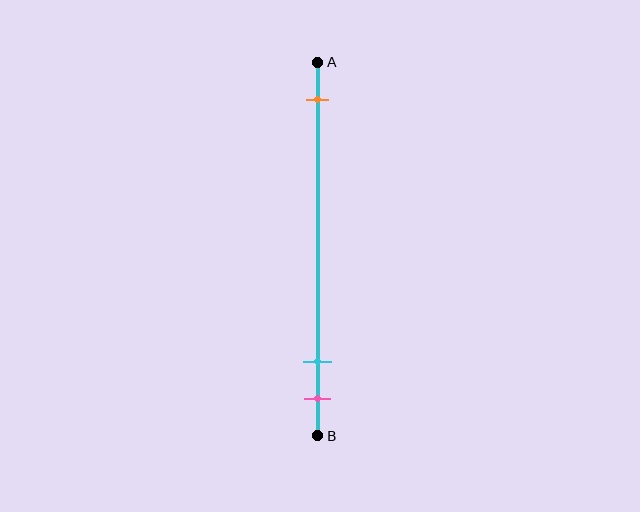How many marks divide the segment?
There are 3 marks dividing the segment.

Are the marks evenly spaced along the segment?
No, the marks are not evenly spaced.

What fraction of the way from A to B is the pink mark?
The pink mark is approximately 90% (0.9) of the way from A to B.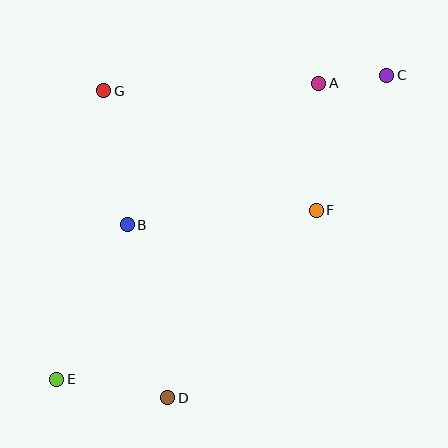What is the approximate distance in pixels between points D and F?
The distance between D and F is approximately 239 pixels.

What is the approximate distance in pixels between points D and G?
The distance between D and G is approximately 313 pixels.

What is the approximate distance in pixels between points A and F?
The distance between A and F is approximately 127 pixels.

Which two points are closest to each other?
Points A and C are closest to each other.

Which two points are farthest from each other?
Points C and E are farthest from each other.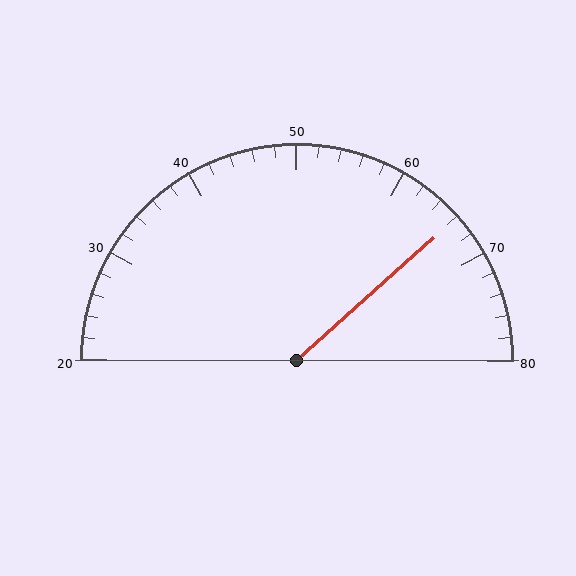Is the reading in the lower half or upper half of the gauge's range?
The reading is in the upper half of the range (20 to 80).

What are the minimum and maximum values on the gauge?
The gauge ranges from 20 to 80.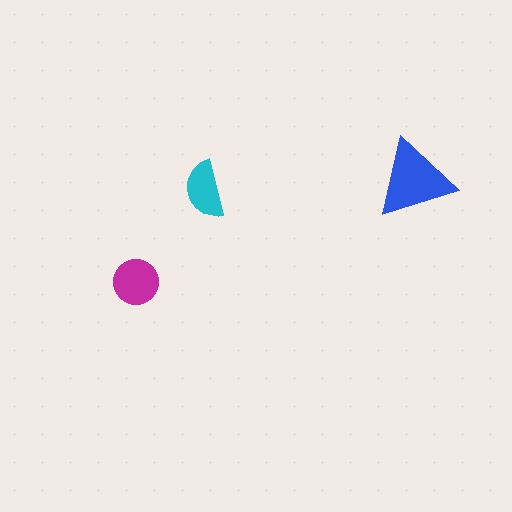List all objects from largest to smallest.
The blue triangle, the magenta circle, the cyan semicircle.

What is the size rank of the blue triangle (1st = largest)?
1st.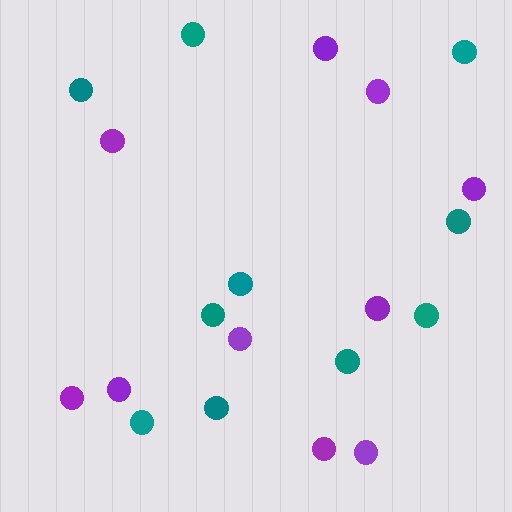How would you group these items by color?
There are 2 groups: one group of purple circles (10) and one group of teal circles (10).